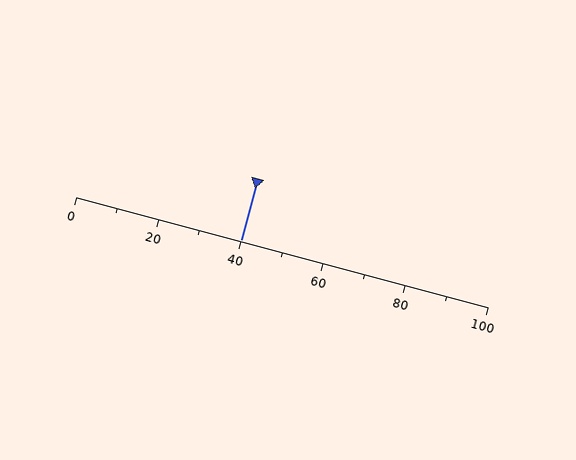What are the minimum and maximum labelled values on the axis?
The axis runs from 0 to 100.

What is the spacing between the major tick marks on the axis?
The major ticks are spaced 20 apart.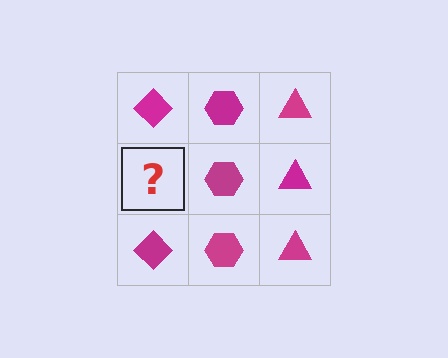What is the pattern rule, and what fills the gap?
The rule is that each column has a consistent shape. The gap should be filled with a magenta diamond.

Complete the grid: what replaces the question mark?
The question mark should be replaced with a magenta diamond.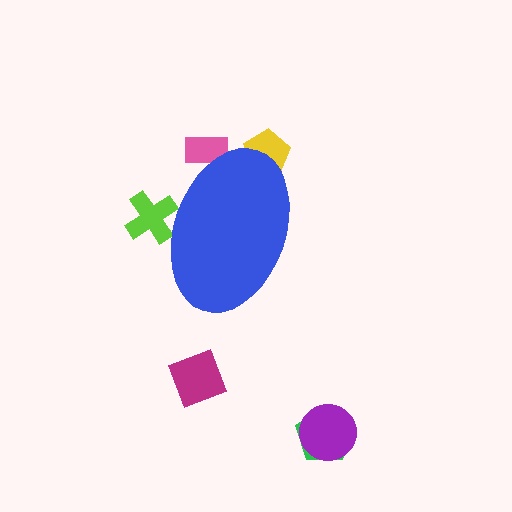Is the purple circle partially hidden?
No, the purple circle is fully visible.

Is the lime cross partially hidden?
Yes, the lime cross is partially hidden behind the blue ellipse.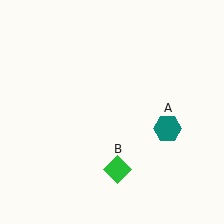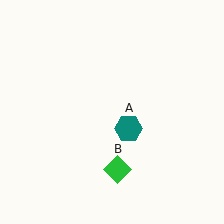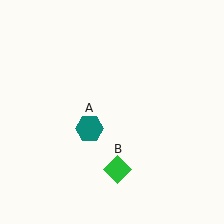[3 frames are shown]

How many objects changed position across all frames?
1 object changed position: teal hexagon (object A).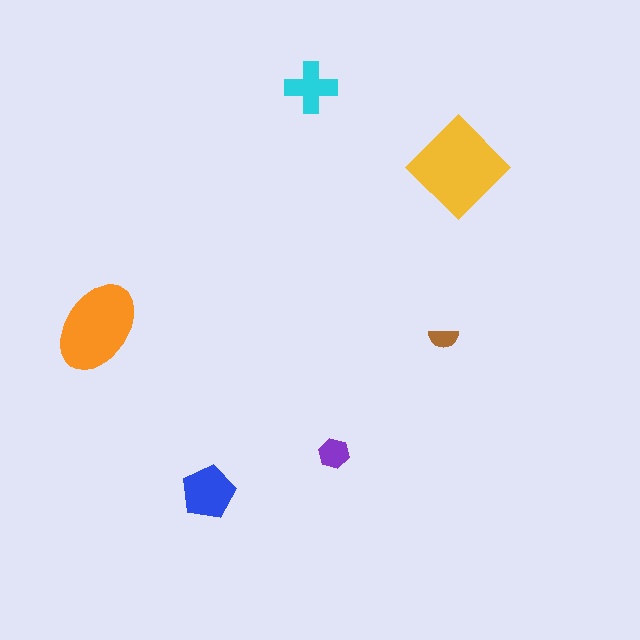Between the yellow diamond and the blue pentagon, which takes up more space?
The yellow diamond.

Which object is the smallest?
The brown semicircle.